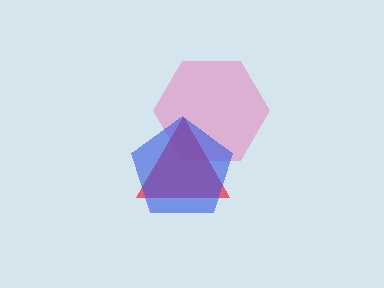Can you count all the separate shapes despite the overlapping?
Yes, there are 3 separate shapes.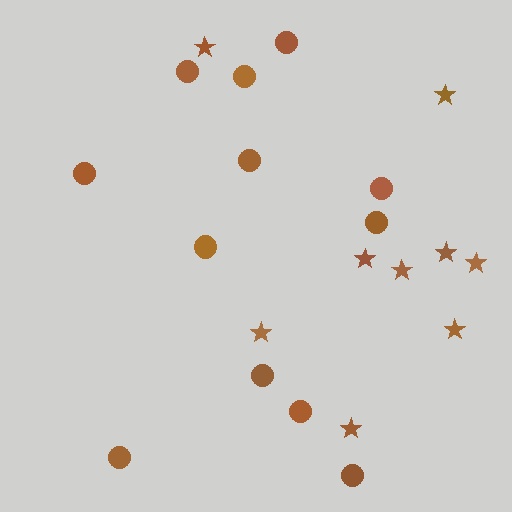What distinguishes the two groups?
There are 2 groups: one group of stars (9) and one group of circles (12).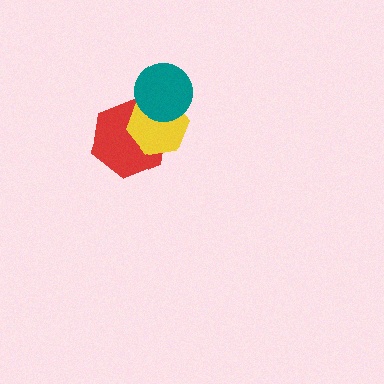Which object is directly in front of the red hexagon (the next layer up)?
The yellow hexagon is directly in front of the red hexagon.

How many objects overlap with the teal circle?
2 objects overlap with the teal circle.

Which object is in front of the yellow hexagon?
The teal circle is in front of the yellow hexagon.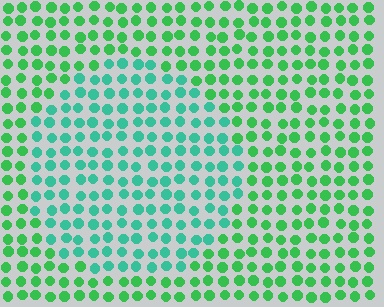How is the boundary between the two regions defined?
The boundary is defined purely by a slight shift in hue (about 33 degrees). Spacing, size, and orientation are identical on both sides.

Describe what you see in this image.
The image is filled with small green elements in a uniform arrangement. A circle-shaped region is visible where the elements are tinted to a slightly different hue, forming a subtle color boundary.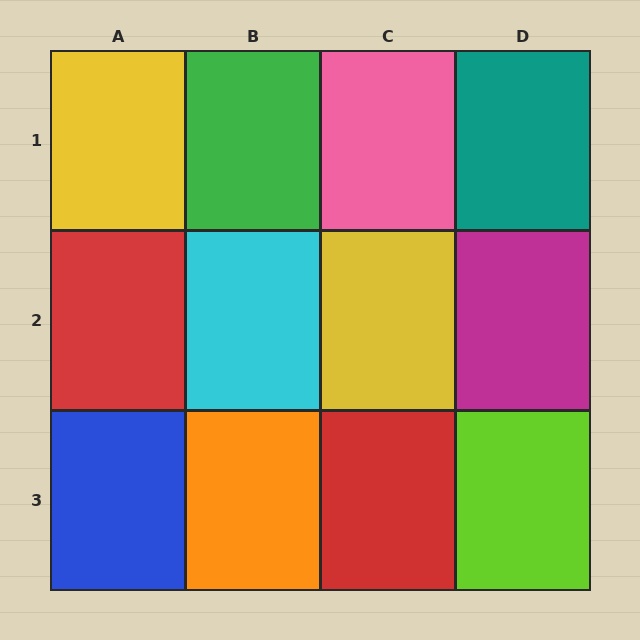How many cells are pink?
1 cell is pink.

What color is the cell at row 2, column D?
Magenta.